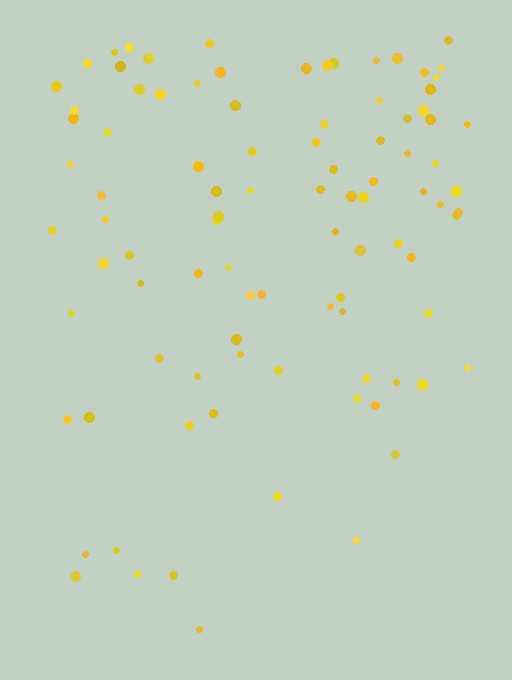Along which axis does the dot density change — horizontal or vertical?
Vertical.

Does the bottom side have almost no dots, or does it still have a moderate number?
Still a moderate number, just noticeably fewer than the top.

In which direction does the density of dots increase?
From bottom to top, with the top side densest.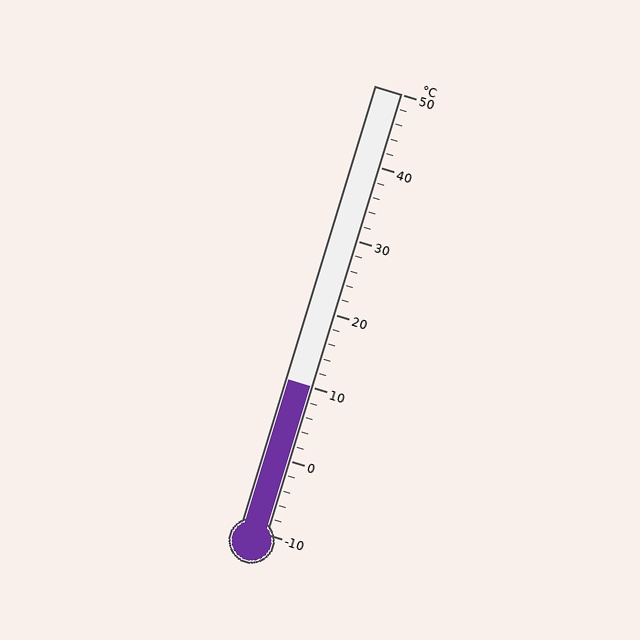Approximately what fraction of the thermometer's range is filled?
The thermometer is filled to approximately 35% of its range.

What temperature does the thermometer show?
The thermometer shows approximately 10°C.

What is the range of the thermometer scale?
The thermometer scale ranges from -10°C to 50°C.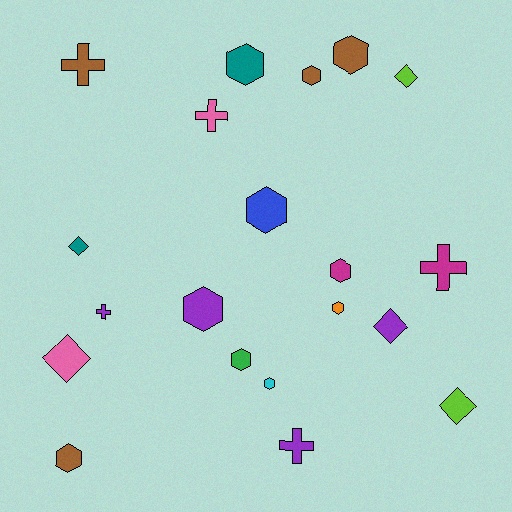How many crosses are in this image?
There are 5 crosses.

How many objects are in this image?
There are 20 objects.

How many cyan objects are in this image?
There is 1 cyan object.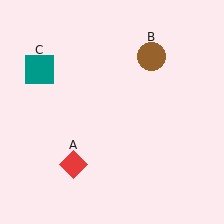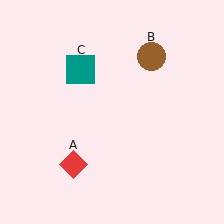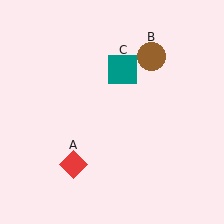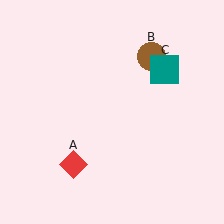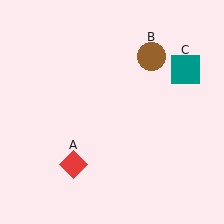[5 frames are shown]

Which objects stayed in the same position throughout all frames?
Red diamond (object A) and brown circle (object B) remained stationary.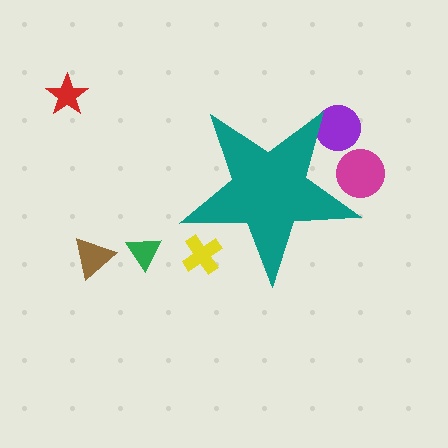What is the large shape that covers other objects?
A teal star.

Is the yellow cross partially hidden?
Yes, the yellow cross is partially hidden behind the teal star.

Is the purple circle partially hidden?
Yes, the purple circle is partially hidden behind the teal star.